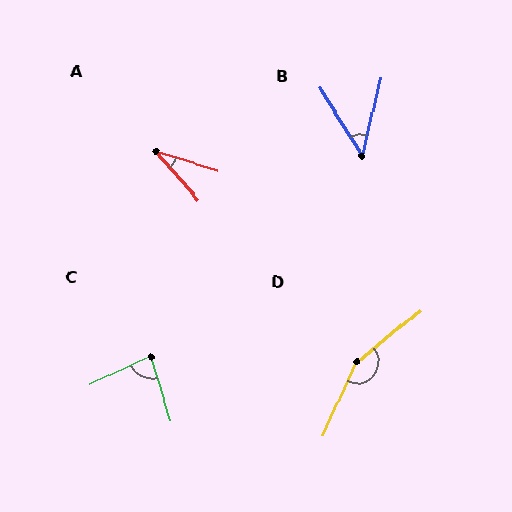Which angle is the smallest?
A, at approximately 31 degrees.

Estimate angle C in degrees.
Approximately 82 degrees.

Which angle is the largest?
D, at approximately 154 degrees.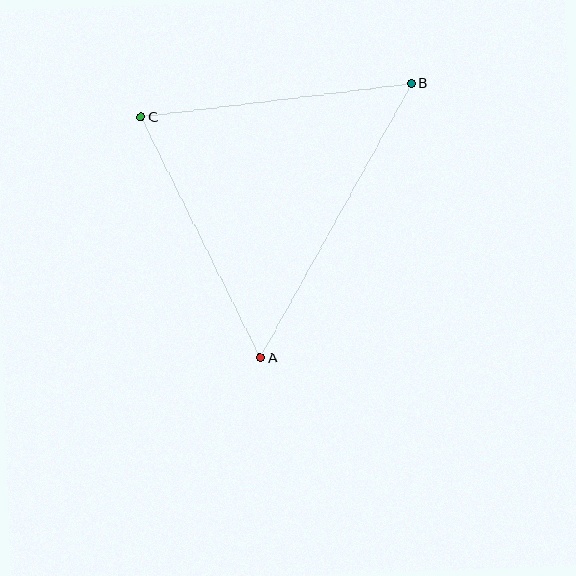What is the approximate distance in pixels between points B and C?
The distance between B and C is approximately 272 pixels.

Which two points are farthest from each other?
Points A and B are farthest from each other.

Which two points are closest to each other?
Points A and C are closest to each other.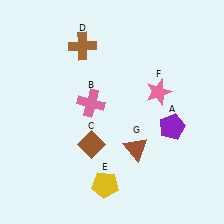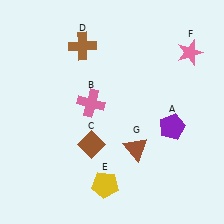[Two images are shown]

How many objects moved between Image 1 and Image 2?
1 object moved between the two images.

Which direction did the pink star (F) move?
The pink star (F) moved up.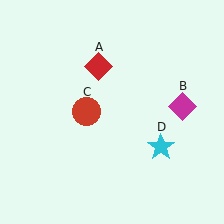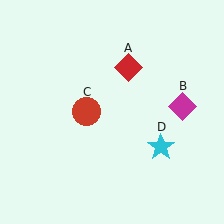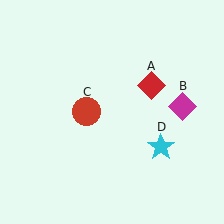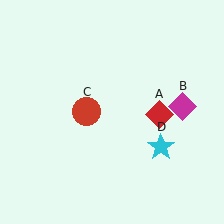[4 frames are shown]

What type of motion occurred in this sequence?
The red diamond (object A) rotated clockwise around the center of the scene.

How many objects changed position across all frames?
1 object changed position: red diamond (object A).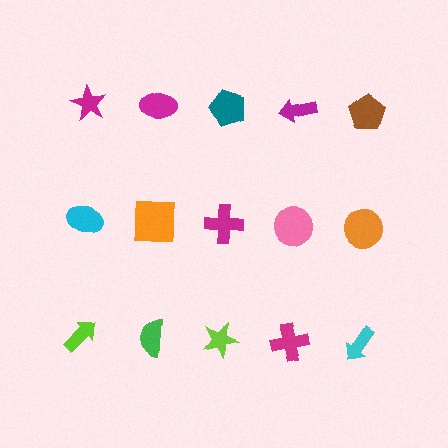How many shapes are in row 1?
5 shapes.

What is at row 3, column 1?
A lime arrow.